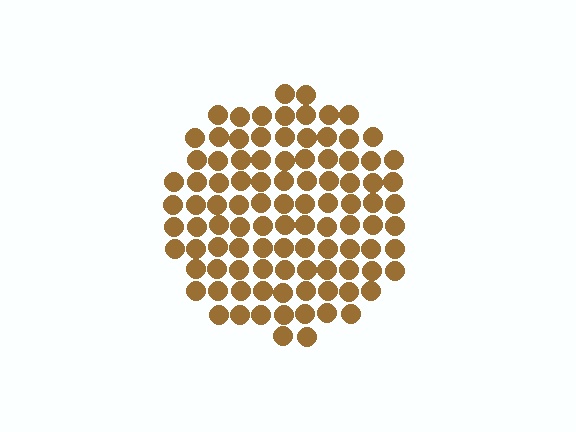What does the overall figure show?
The overall figure shows a circle.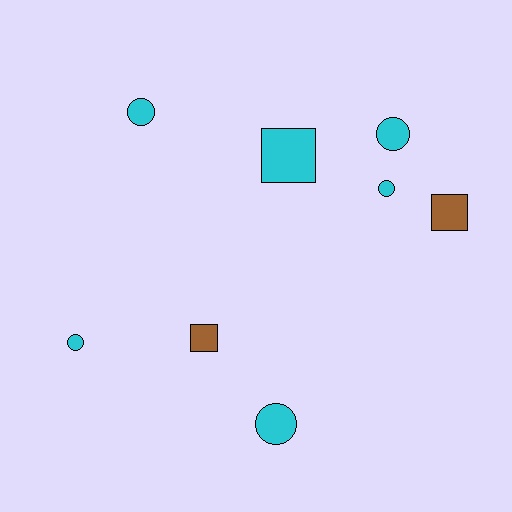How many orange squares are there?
There are no orange squares.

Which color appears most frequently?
Cyan, with 6 objects.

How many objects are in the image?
There are 8 objects.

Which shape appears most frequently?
Circle, with 5 objects.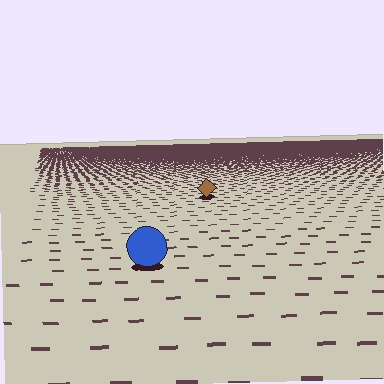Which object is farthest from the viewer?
The brown diamond is farthest from the viewer. It appears smaller and the ground texture around it is denser.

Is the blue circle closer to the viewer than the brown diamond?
Yes. The blue circle is closer — you can tell from the texture gradient: the ground texture is coarser near it.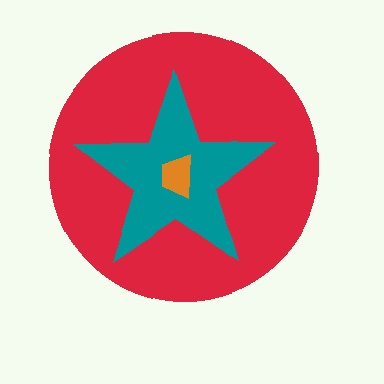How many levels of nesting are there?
3.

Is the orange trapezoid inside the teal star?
Yes.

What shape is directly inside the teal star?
The orange trapezoid.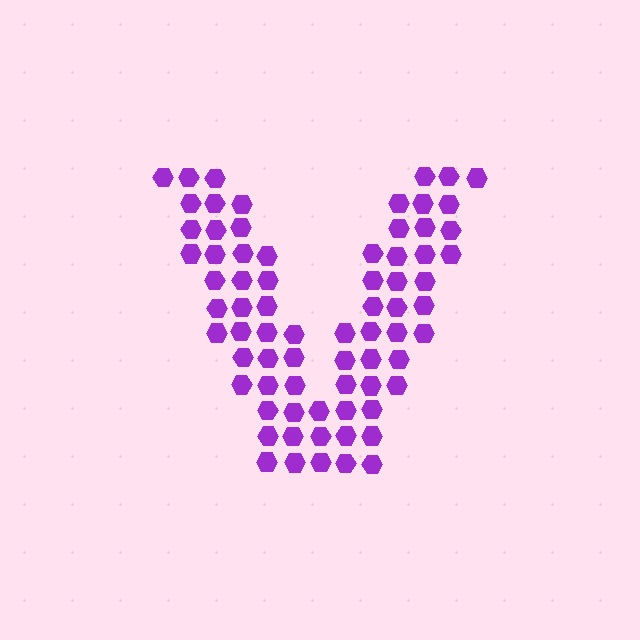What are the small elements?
The small elements are hexagons.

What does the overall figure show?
The overall figure shows the letter V.